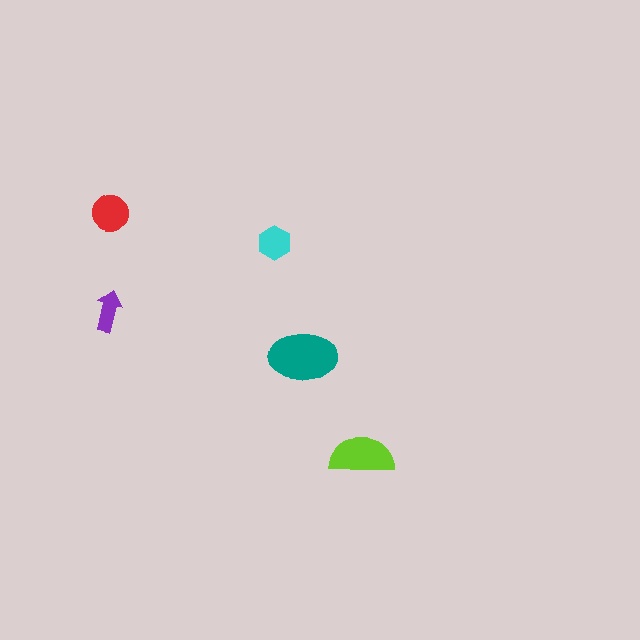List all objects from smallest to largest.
The purple arrow, the cyan hexagon, the red circle, the lime semicircle, the teal ellipse.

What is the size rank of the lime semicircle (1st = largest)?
2nd.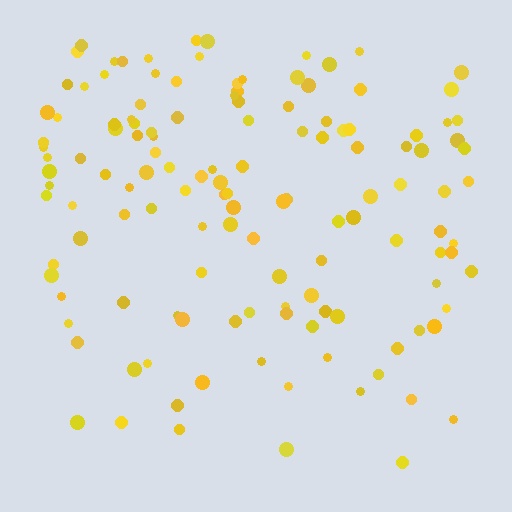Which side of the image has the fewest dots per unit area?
The bottom.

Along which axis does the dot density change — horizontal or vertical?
Vertical.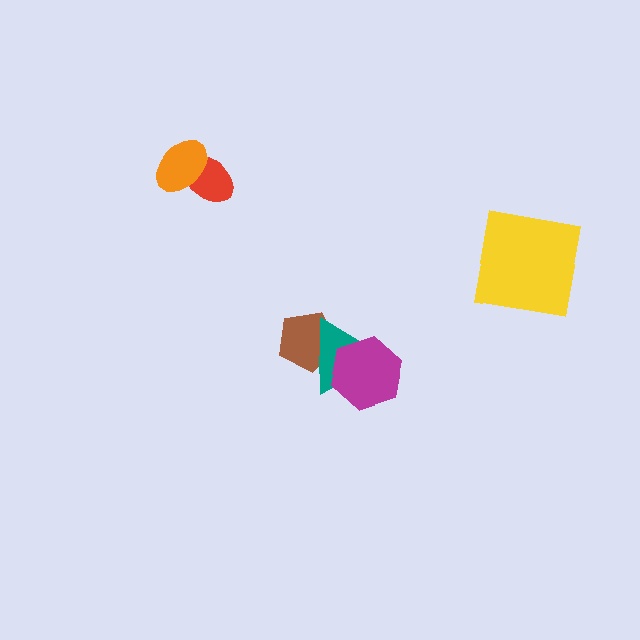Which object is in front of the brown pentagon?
The teal triangle is in front of the brown pentagon.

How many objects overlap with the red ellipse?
1 object overlaps with the red ellipse.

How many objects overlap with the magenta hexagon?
1 object overlaps with the magenta hexagon.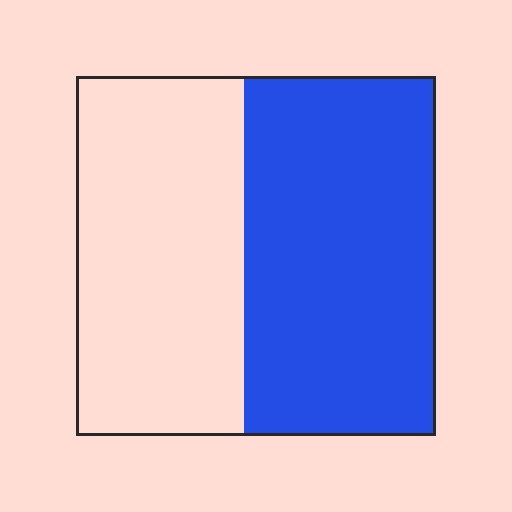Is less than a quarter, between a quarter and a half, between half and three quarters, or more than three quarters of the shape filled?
Between half and three quarters.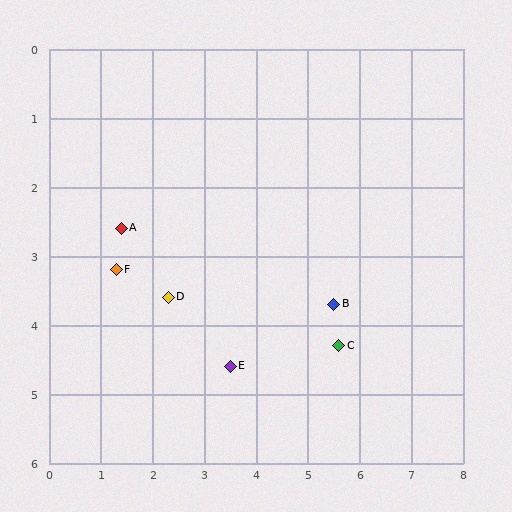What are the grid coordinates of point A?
Point A is at approximately (1.4, 2.6).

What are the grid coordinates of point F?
Point F is at approximately (1.3, 3.2).